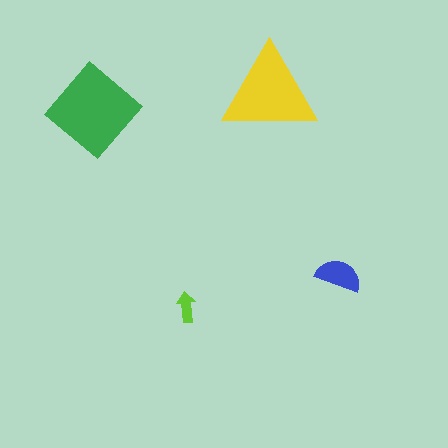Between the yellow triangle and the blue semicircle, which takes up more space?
The yellow triangle.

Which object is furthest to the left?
The green diamond is leftmost.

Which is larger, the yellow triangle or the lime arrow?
The yellow triangle.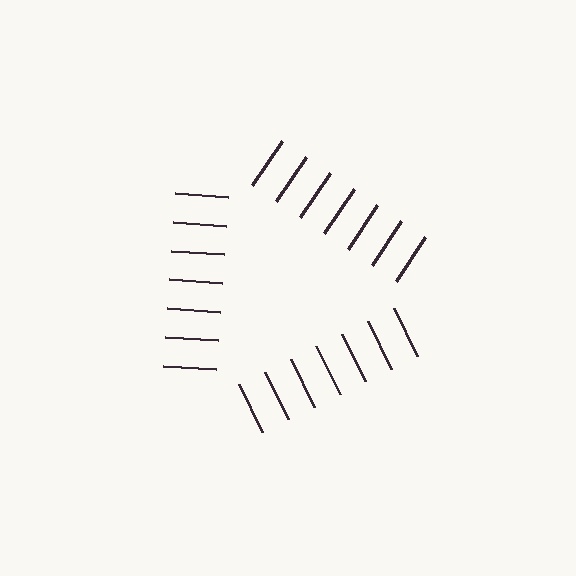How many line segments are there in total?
21 — 7 along each of the 3 edges.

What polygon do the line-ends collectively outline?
An illusory triangle — the line segments terminate on its edges but no continuous stroke is drawn.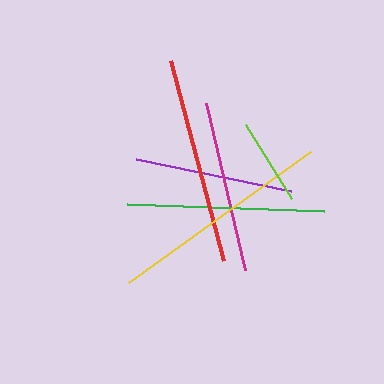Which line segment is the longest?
The yellow line is the longest at approximately 225 pixels.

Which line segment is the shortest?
The lime line is the shortest at approximately 87 pixels.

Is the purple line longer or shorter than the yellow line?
The yellow line is longer than the purple line.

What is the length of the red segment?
The red segment is approximately 207 pixels long.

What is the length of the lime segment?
The lime segment is approximately 87 pixels long.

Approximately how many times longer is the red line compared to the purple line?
The red line is approximately 1.3 times the length of the purple line.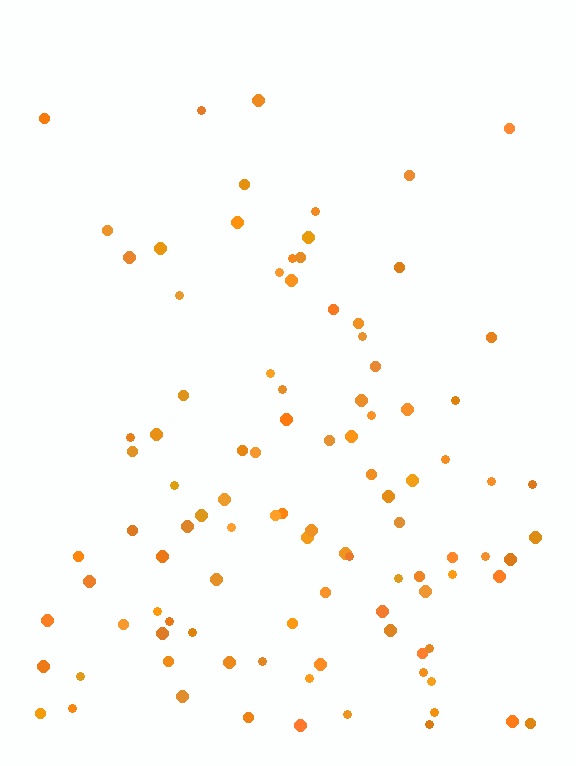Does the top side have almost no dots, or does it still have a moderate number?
Still a moderate number, just noticeably fewer than the bottom.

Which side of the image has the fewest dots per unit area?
The top.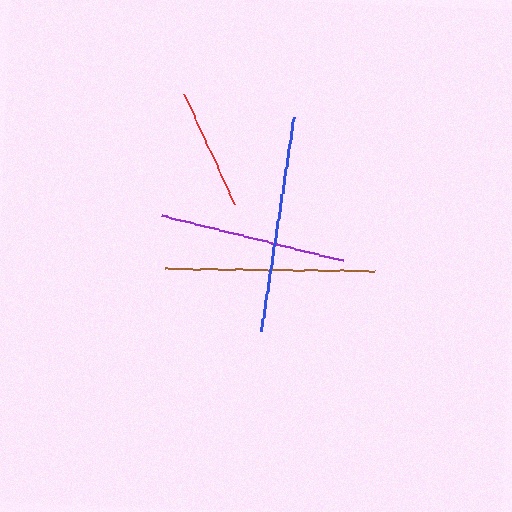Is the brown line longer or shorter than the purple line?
The brown line is longer than the purple line.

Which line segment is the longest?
The blue line is the longest at approximately 217 pixels.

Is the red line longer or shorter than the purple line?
The purple line is longer than the red line.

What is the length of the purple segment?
The purple segment is approximately 187 pixels long.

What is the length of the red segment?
The red segment is approximately 121 pixels long.